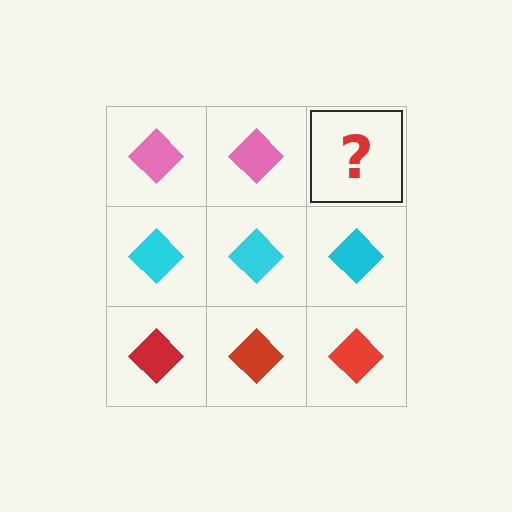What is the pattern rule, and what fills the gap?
The rule is that each row has a consistent color. The gap should be filled with a pink diamond.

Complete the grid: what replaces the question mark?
The question mark should be replaced with a pink diamond.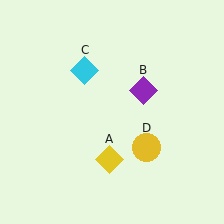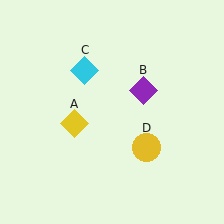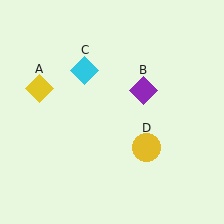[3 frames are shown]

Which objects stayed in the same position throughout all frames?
Purple diamond (object B) and cyan diamond (object C) and yellow circle (object D) remained stationary.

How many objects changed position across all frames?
1 object changed position: yellow diamond (object A).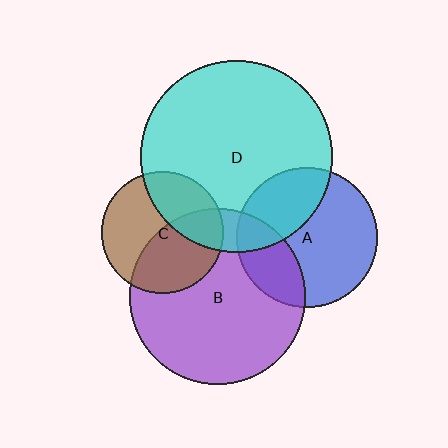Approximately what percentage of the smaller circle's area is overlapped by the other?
Approximately 35%.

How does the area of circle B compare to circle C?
Approximately 2.1 times.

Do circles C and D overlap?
Yes.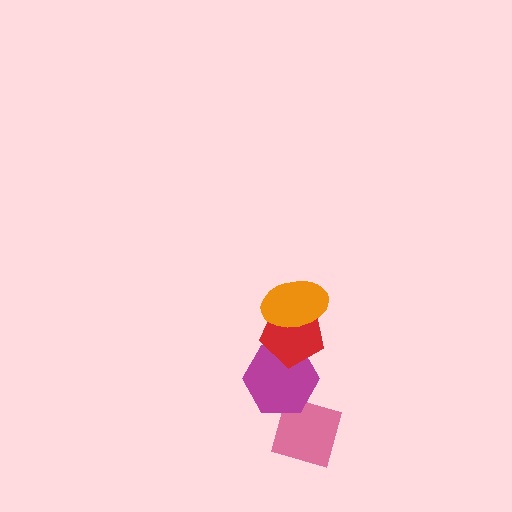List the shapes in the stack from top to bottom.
From top to bottom: the orange ellipse, the red pentagon, the magenta hexagon, the pink diamond.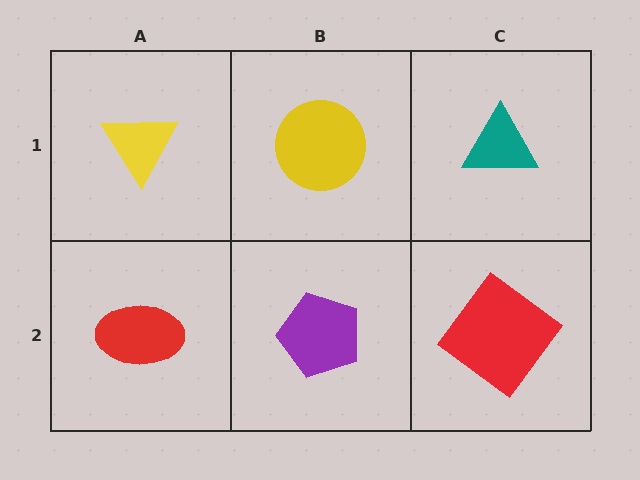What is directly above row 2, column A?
A yellow triangle.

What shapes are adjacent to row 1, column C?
A red diamond (row 2, column C), a yellow circle (row 1, column B).